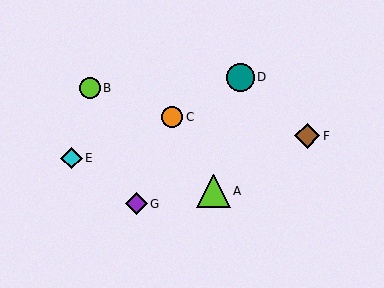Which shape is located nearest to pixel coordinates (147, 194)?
The purple diamond (labeled G) at (136, 204) is nearest to that location.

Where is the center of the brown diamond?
The center of the brown diamond is at (307, 136).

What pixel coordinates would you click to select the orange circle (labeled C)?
Click at (172, 117) to select the orange circle C.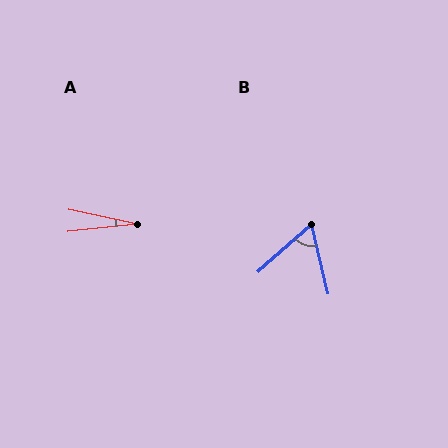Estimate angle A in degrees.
Approximately 18 degrees.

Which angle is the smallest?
A, at approximately 18 degrees.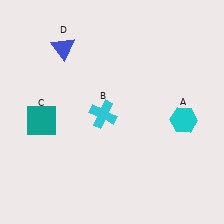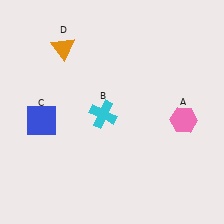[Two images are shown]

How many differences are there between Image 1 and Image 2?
There are 3 differences between the two images.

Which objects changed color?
A changed from cyan to pink. C changed from teal to blue. D changed from blue to orange.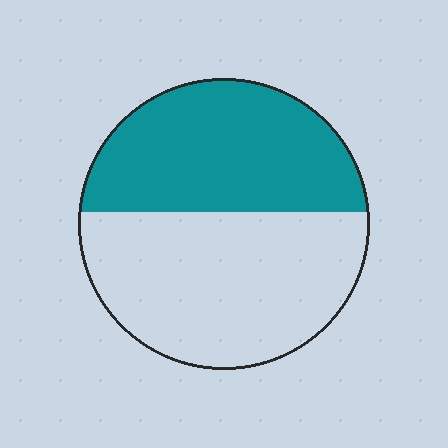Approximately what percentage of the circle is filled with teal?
Approximately 45%.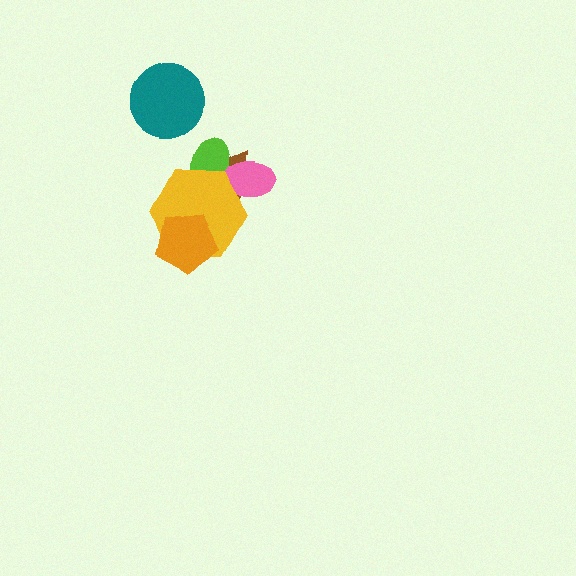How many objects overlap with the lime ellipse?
3 objects overlap with the lime ellipse.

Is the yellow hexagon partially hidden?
Yes, it is partially covered by another shape.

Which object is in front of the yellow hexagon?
The orange pentagon is in front of the yellow hexagon.